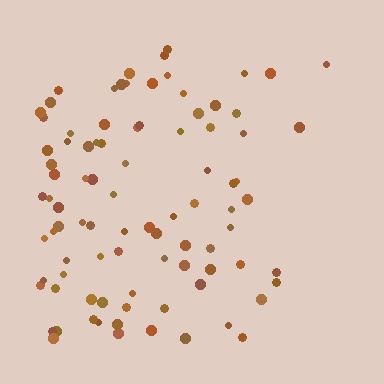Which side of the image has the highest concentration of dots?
The left.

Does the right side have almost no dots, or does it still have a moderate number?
Still a moderate number, just noticeably fewer than the left.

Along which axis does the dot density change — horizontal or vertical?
Horizontal.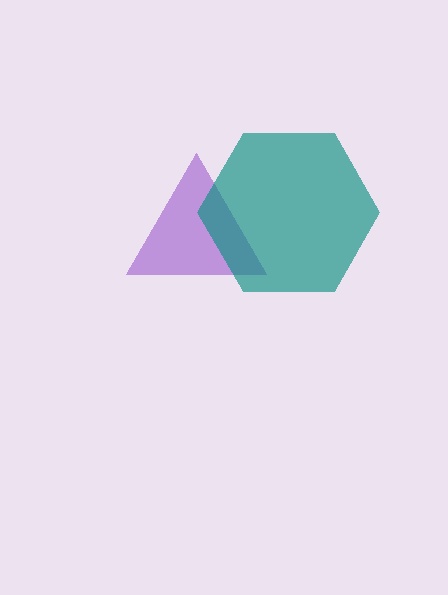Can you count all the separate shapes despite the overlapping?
Yes, there are 2 separate shapes.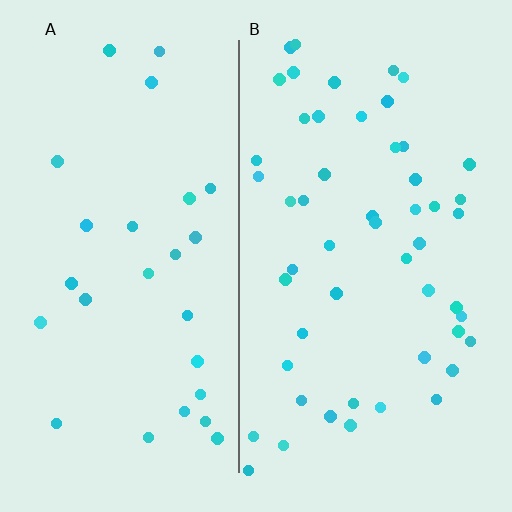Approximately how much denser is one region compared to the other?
Approximately 1.9× — region B over region A.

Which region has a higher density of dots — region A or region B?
B (the right).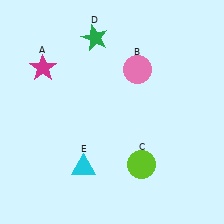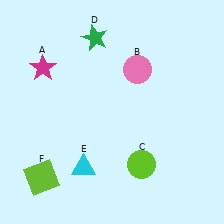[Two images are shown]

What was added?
A lime square (F) was added in Image 2.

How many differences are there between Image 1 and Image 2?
There is 1 difference between the two images.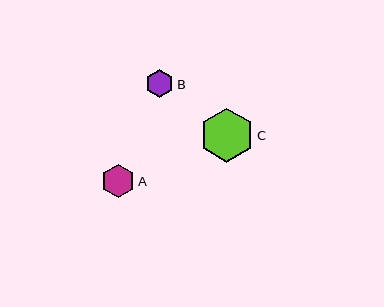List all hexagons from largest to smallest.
From largest to smallest: C, A, B.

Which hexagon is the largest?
Hexagon C is the largest with a size of approximately 54 pixels.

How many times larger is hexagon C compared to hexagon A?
Hexagon C is approximately 1.6 times the size of hexagon A.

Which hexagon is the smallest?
Hexagon B is the smallest with a size of approximately 28 pixels.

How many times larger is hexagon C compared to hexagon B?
Hexagon C is approximately 2.0 times the size of hexagon B.